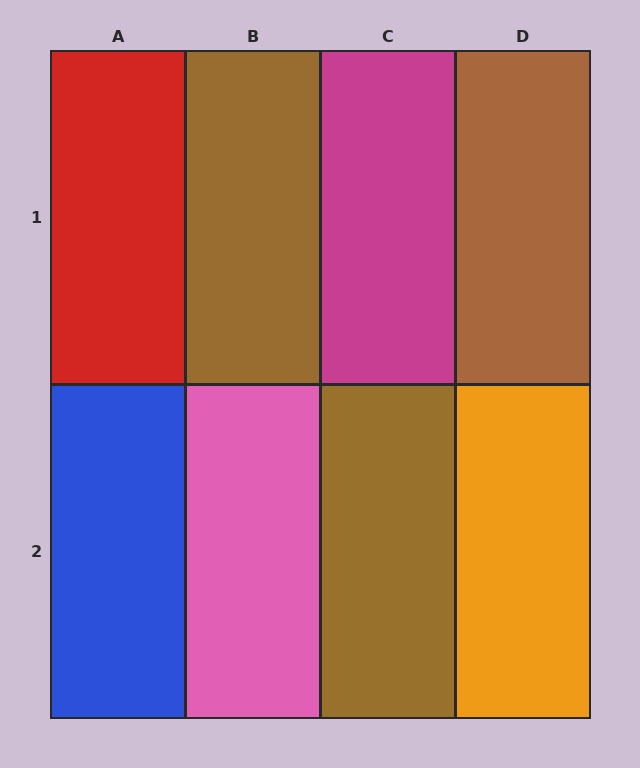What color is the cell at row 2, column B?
Pink.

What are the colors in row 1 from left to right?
Red, brown, magenta, brown.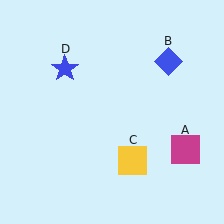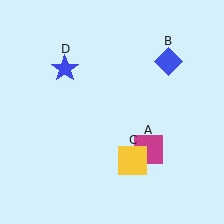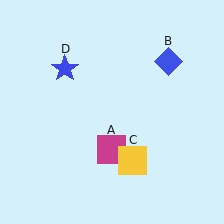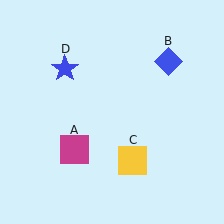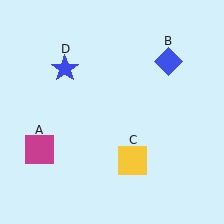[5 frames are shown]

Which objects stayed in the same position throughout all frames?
Blue diamond (object B) and yellow square (object C) and blue star (object D) remained stationary.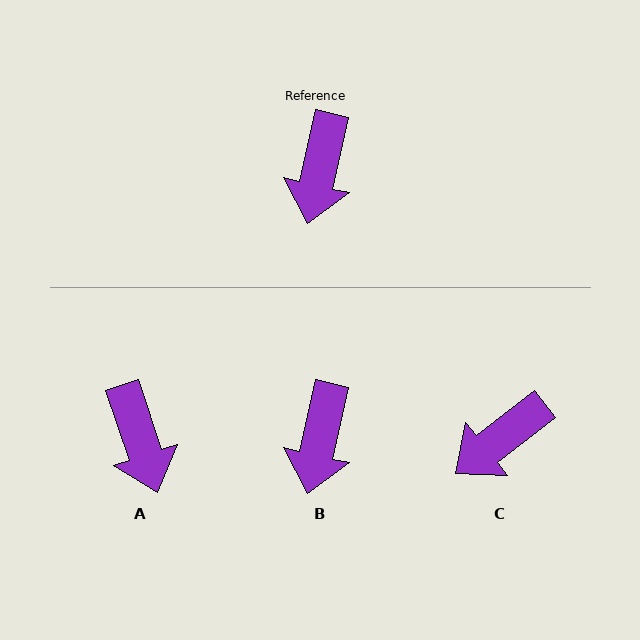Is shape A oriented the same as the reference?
No, it is off by about 31 degrees.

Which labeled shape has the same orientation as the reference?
B.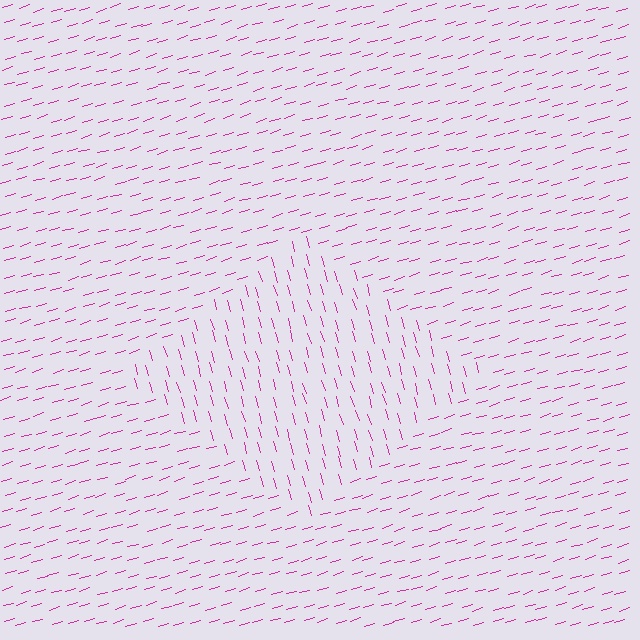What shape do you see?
I see a diamond.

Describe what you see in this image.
The image is filled with small magenta line segments. A diamond region in the image has lines oriented differently from the surrounding lines, creating a visible texture boundary.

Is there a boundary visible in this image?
Yes, there is a texture boundary formed by a change in line orientation.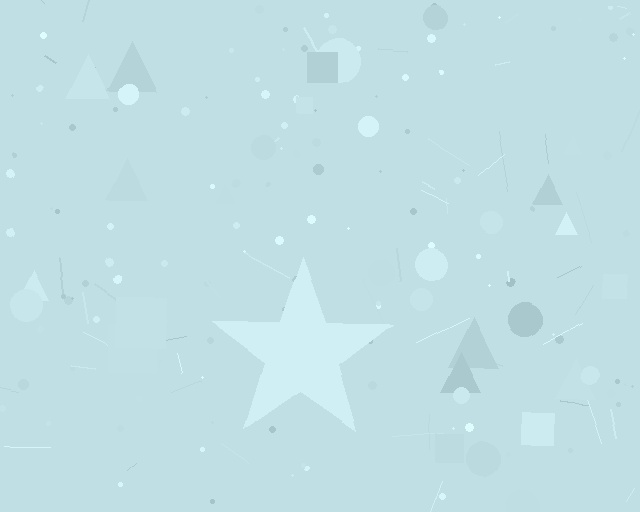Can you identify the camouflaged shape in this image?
The camouflaged shape is a star.